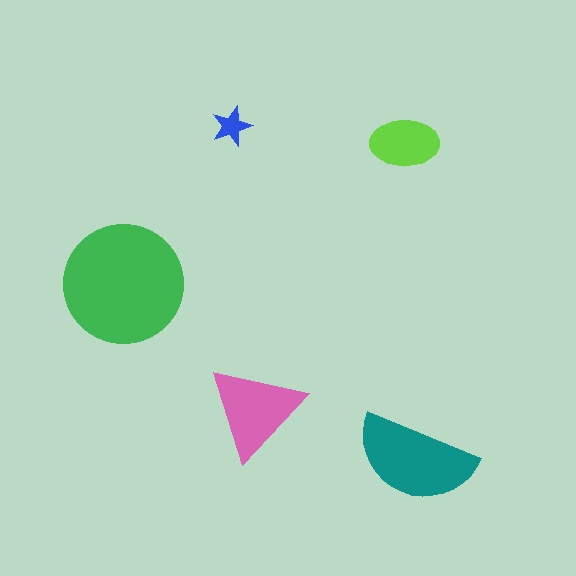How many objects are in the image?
There are 5 objects in the image.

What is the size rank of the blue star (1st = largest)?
5th.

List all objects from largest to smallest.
The green circle, the teal semicircle, the pink triangle, the lime ellipse, the blue star.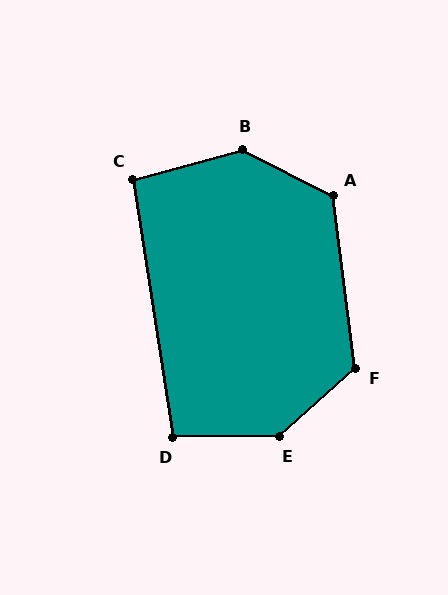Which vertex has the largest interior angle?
E, at approximately 139 degrees.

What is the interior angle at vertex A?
Approximately 124 degrees (obtuse).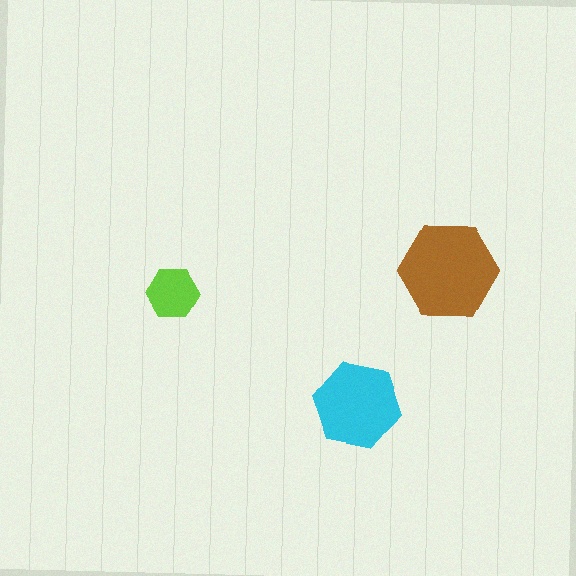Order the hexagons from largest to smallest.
the brown one, the cyan one, the lime one.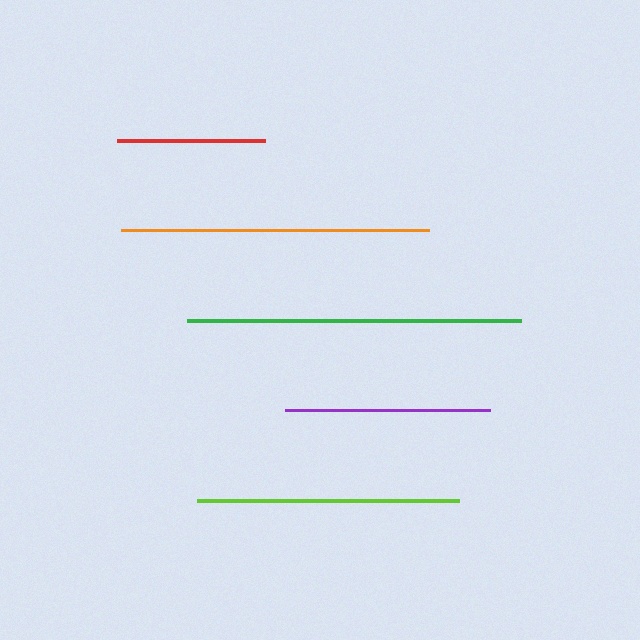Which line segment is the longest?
The green line is the longest at approximately 334 pixels.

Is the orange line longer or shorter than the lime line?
The orange line is longer than the lime line.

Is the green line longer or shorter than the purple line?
The green line is longer than the purple line.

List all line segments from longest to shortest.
From longest to shortest: green, orange, lime, purple, red.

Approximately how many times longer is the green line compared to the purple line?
The green line is approximately 1.6 times the length of the purple line.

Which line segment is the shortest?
The red line is the shortest at approximately 148 pixels.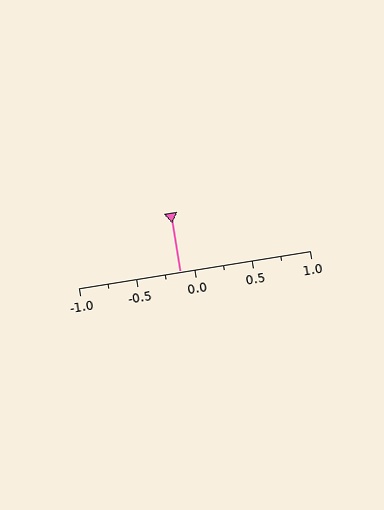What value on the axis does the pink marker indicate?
The marker indicates approximately -0.12.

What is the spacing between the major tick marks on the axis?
The major ticks are spaced 0.5 apart.